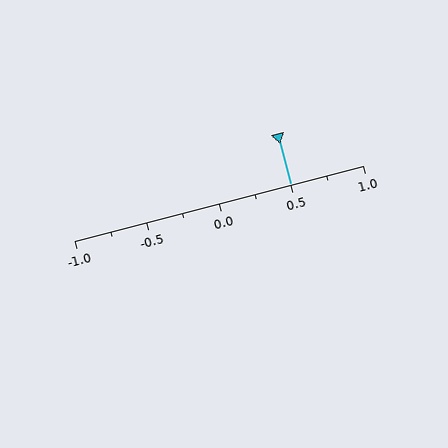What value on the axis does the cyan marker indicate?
The marker indicates approximately 0.5.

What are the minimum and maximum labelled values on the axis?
The axis runs from -1.0 to 1.0.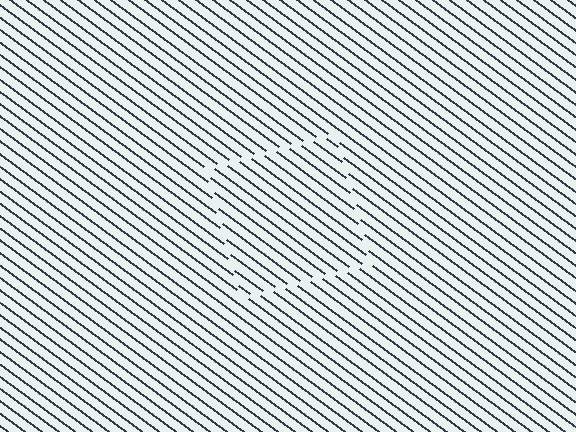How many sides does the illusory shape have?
4 sides — the line-ends trace a square.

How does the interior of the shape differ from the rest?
The interior of the shape contains the same grating, shifted by half a period — the contour is defined by the phase discontinuity where line-ends from the inner and outer gratings abut.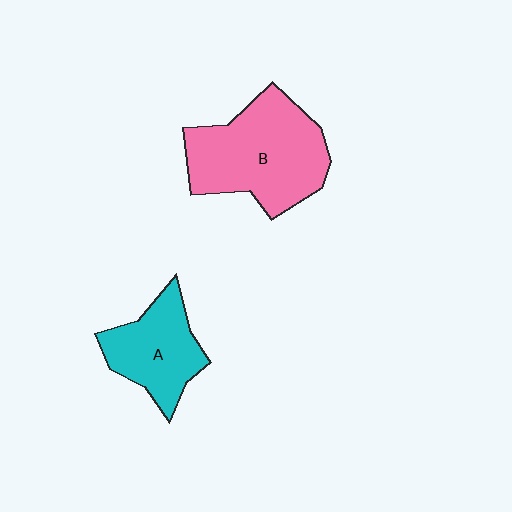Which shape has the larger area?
Shape B (pink).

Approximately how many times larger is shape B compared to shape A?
Approximately 1.6 times.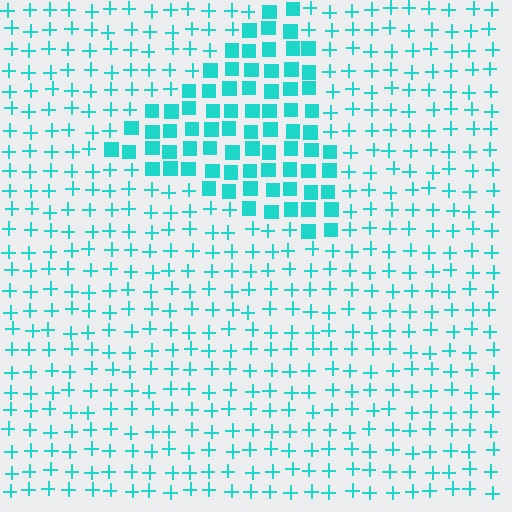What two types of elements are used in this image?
The image uses squares inside the triangle region and plus signs outside it.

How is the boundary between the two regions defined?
The boundary is defined by a change in element shape: squares inside vs. plus signs outside. All elements share the same color and spacing.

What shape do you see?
I see a triangle.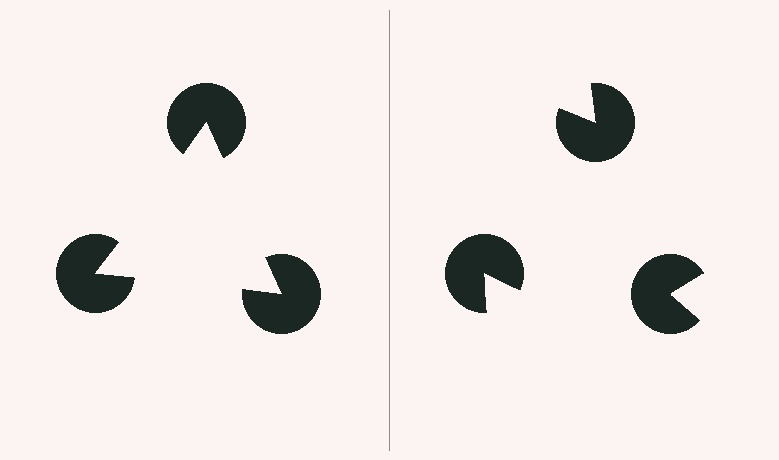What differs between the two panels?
The pac-man discs are positioned identically on both sides; only the wedge orientations differ. On the left they align to a triangle; on the right they are misaligned.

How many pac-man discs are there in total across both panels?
6 — 3 on each side.